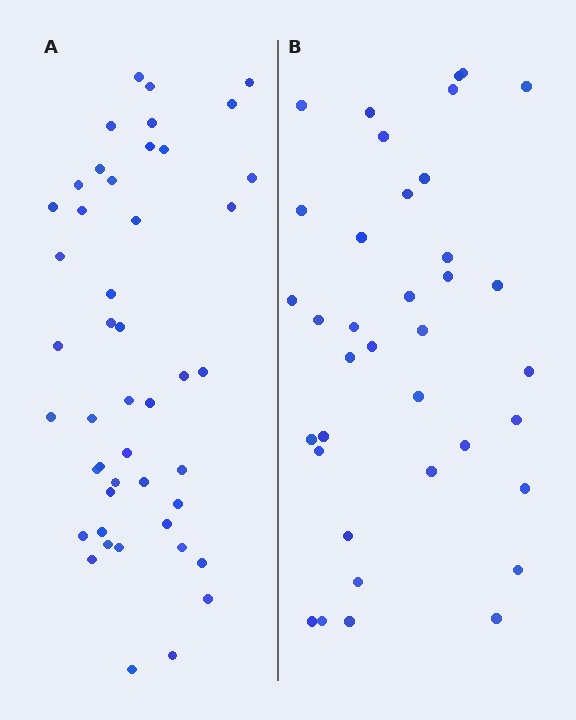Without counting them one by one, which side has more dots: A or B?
Region A (the left region) has more dots.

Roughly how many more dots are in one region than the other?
Region A has roughly 8 or so more dots than region B.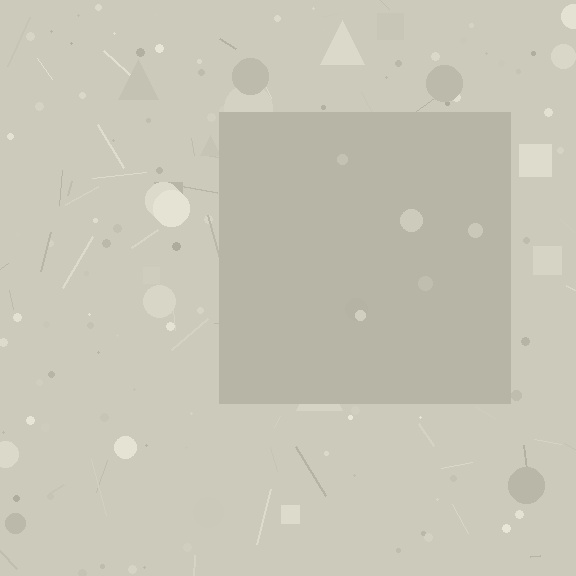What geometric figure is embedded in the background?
A square is embedded in the background.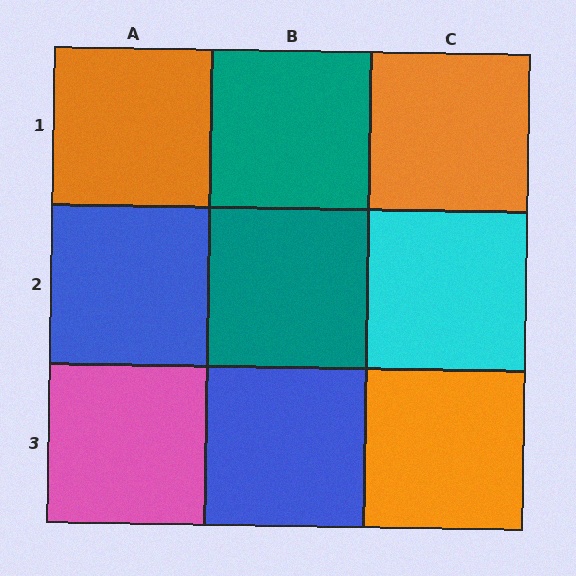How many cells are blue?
2 cells are blue.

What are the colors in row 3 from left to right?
Pink, blue, orange.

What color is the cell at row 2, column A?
Blue.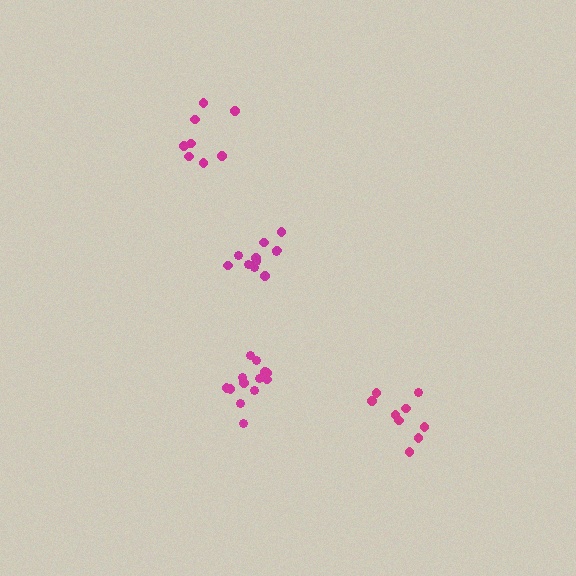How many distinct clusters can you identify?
There are 4 distinct clusters.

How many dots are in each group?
Group 1: 13 dots, Group 2: 8 dots, Group 3: 11 dots, Group 4: 9 dots (41 total).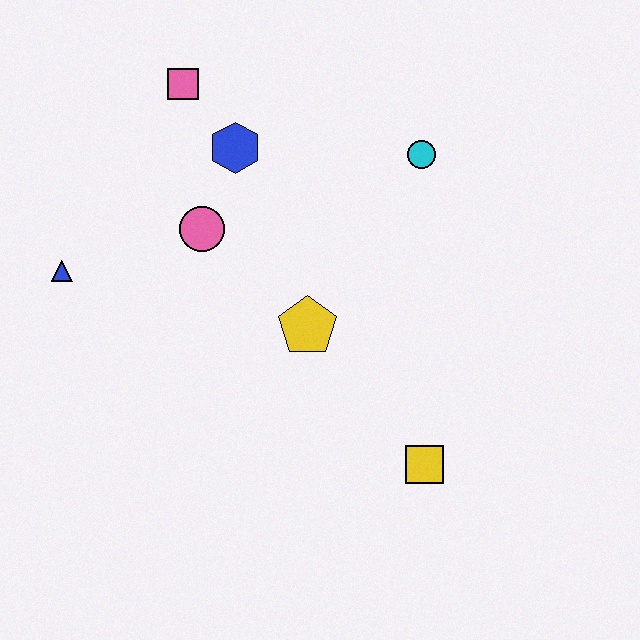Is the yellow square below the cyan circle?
Yes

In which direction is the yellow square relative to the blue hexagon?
The yellow square is below the blue hexagon.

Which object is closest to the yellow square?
The yellow pentagon is closest to the yellow square.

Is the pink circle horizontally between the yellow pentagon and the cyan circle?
No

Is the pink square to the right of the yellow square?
No